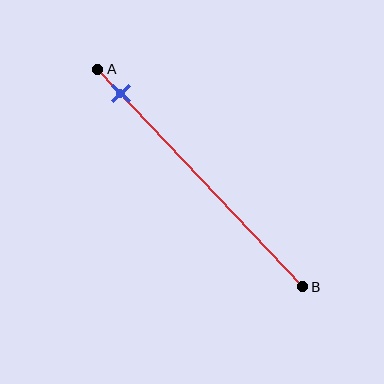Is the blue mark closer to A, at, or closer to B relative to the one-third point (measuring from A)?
The blue mark is closer to point A than the one-third point of segment AB.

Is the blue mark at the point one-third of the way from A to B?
No, the mark is at about 10% from A, not at the 33% one-third point.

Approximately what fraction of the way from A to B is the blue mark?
The blue mark is approximately 10% of the way from A to B.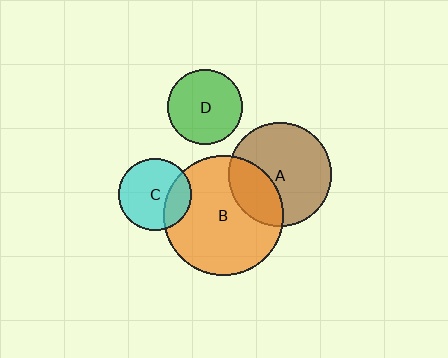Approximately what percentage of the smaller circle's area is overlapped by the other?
Approximately 30%.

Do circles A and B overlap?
Yes.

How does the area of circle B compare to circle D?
Approximately 2.6 times.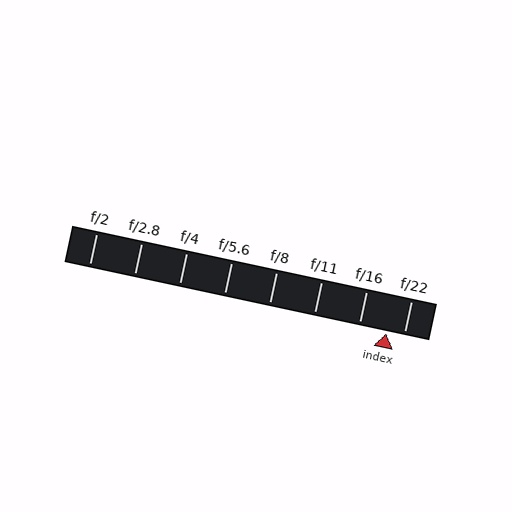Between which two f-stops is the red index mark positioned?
The index mark is between f/16 and f/22.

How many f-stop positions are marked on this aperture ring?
There are 8 f-stop positions marked.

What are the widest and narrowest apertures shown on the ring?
The widest aperture shown is f/2 and the narrowest is f/22.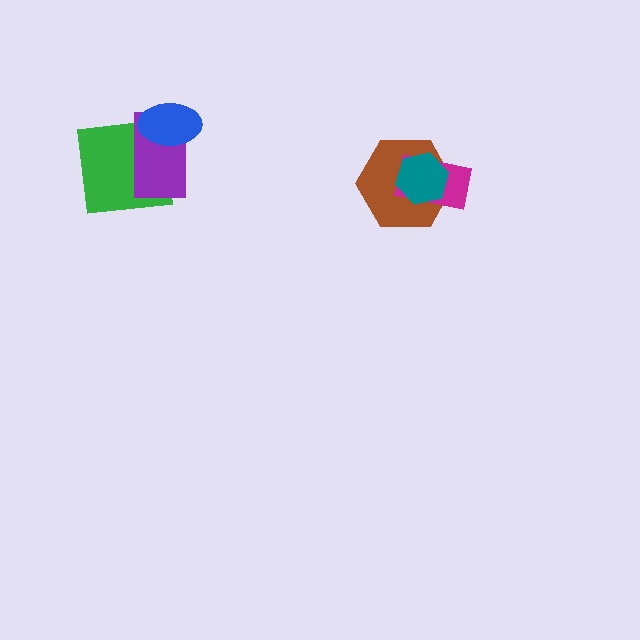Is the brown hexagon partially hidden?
Yes, it is partially covered by another shape.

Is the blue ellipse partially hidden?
No, no other shape covers it.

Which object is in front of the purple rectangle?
The blue ellipse is in front of the purple rectangle.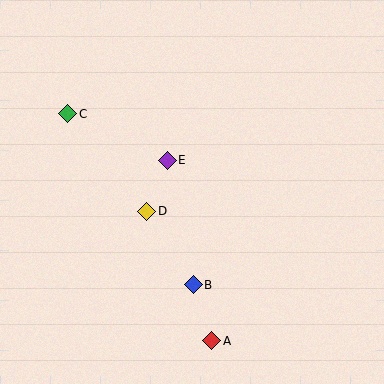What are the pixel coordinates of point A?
Point A is at (212, 341).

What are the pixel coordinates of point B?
Point B is at (193, 285).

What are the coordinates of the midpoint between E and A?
The midpoint between E and A is at (189, 251).